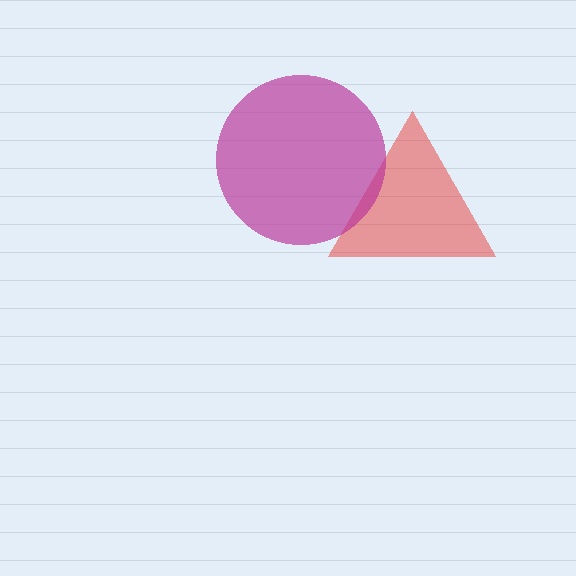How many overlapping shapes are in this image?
There are 2 overlapping shapes in the image.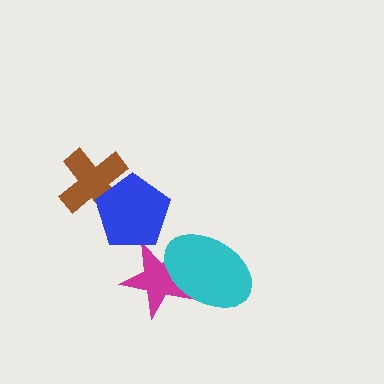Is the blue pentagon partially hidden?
No, no other shape covers it.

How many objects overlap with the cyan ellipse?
1 object overlaps with the cyan ellipse.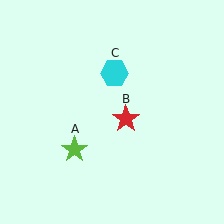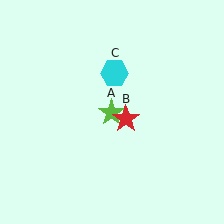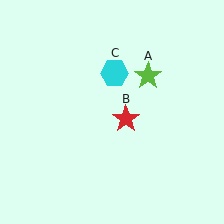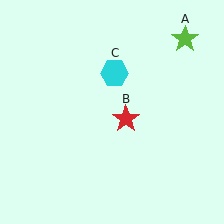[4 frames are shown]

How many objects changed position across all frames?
1 object changed position: lime star (object A).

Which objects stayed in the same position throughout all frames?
Red star (object B) and cyan hexagon (object C) remained stationary.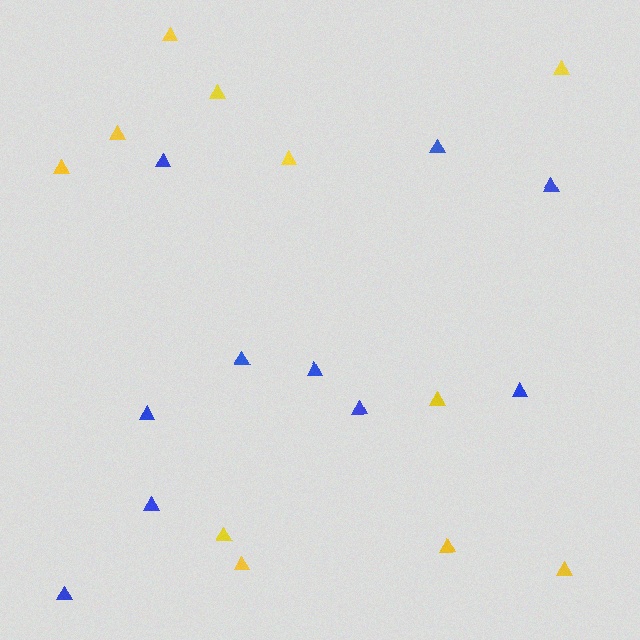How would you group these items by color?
There are 2 groups: one group of yellow triangles (11) and one group of blue triangles (10).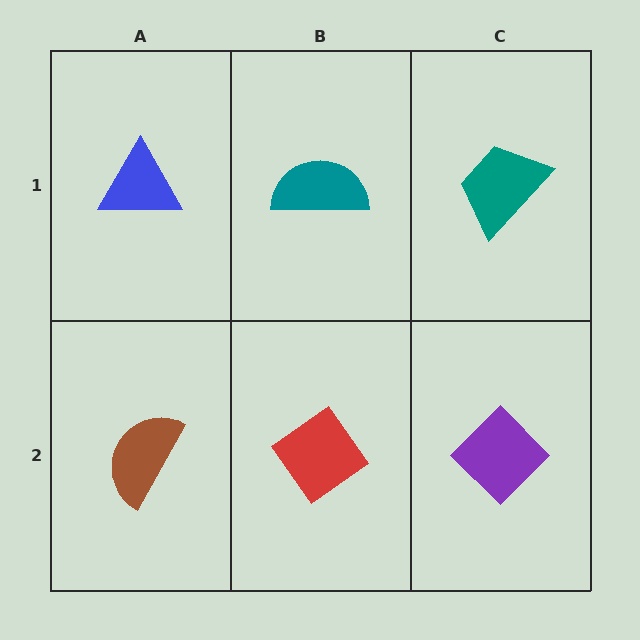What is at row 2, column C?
A purple diamond.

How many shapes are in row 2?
3 shapes.